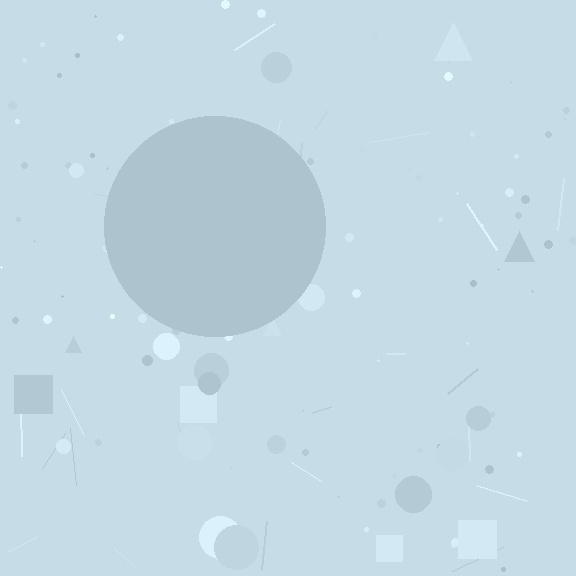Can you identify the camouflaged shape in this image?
The camouflaged shape is a circle.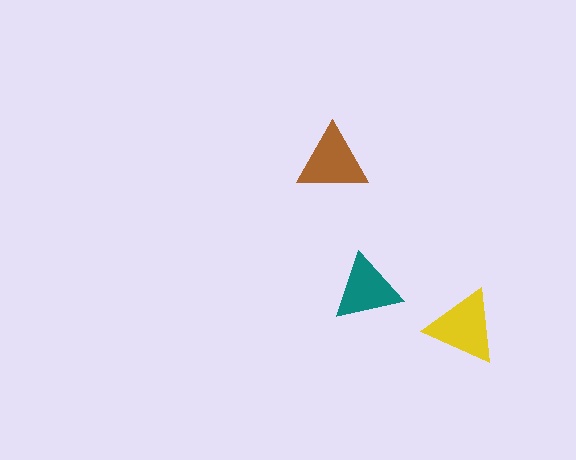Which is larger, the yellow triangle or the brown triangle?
The yellow one.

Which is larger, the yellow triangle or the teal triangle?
The yellow one.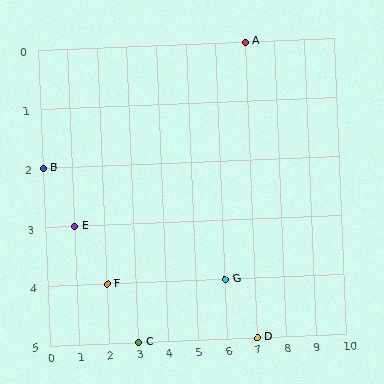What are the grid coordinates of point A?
Point A is at grid coordinates (7, 0).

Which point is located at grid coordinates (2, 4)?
Point F is at (2, 4).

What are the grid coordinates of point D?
Point D is at grid coordinates (7, 5).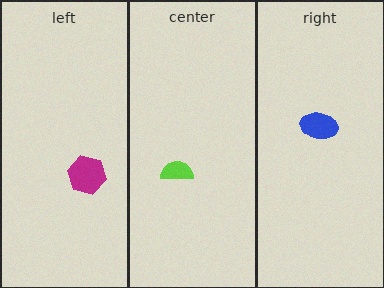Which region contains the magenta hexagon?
The left region.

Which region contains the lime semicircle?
The center region.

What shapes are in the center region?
The lime semicircle.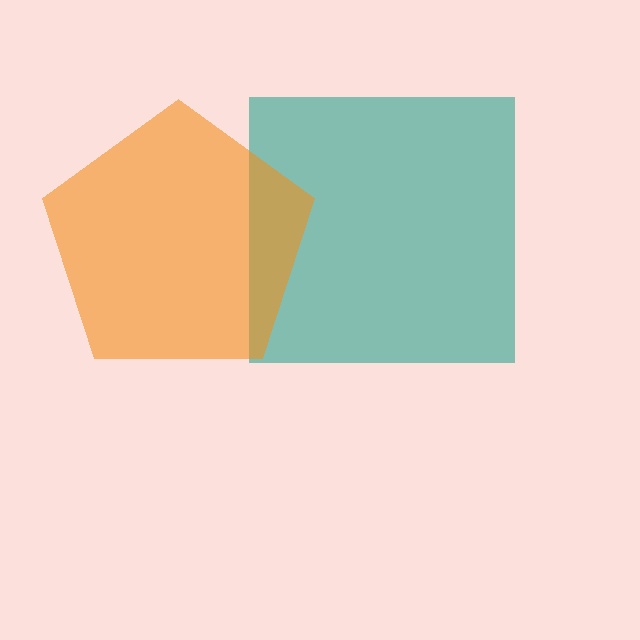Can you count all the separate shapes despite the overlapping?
Yes, there are 2 separate shapes.